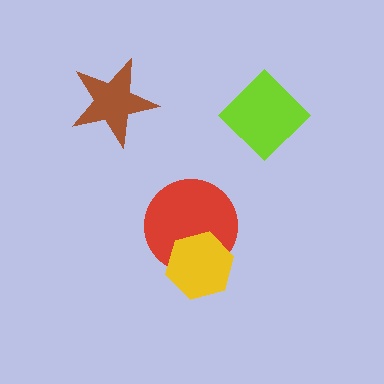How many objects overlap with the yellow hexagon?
1 object overlaps with the yellow hexagon.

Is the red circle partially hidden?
Yes, it is partially covered by another shape.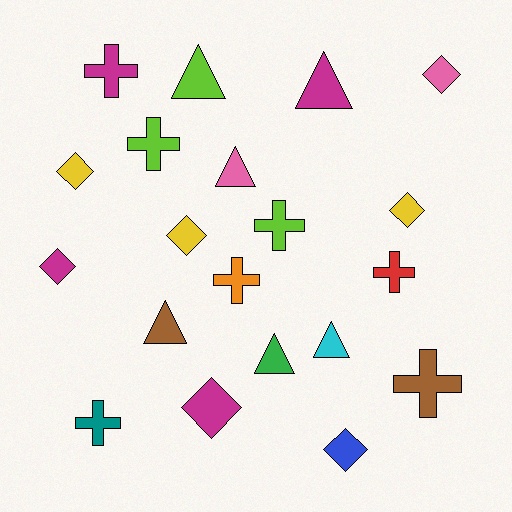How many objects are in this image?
There are 20 objects.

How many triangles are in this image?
There are 6 triangles.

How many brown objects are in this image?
There are 2 brown objects.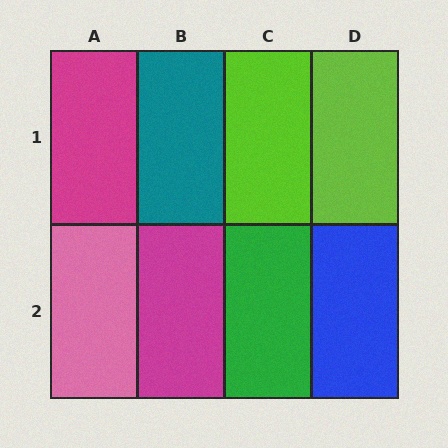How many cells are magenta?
2 cells are magenta.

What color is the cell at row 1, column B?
Teal.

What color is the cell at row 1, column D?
Lime.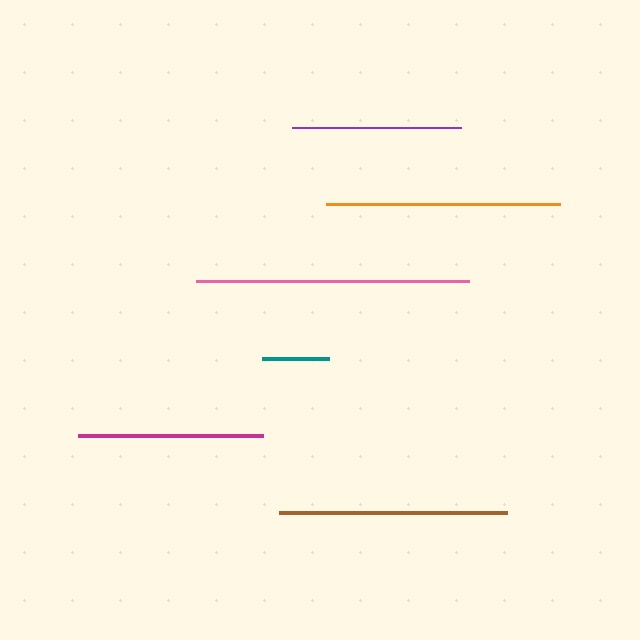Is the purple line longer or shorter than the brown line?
The brown line is longer than the purple line.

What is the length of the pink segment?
The pink segment is approximately 273 pixels long.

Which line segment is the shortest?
The teal line is the shortest at approximately 67 pixels.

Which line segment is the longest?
The pink line is the longest at approximately 273 pixels.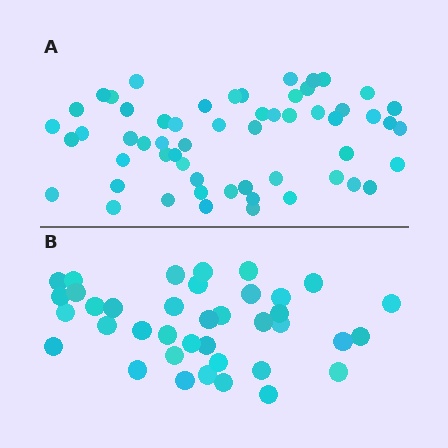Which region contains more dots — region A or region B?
Region A (the top region) has more dots.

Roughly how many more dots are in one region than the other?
Region A has approximately 20 more dots than region B.